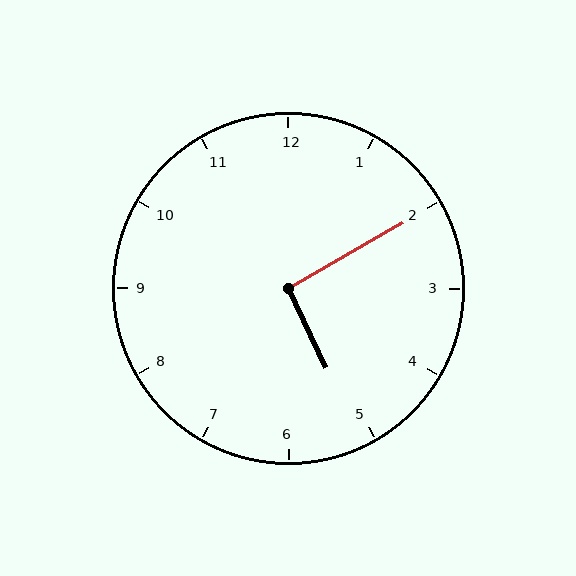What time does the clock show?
5:10.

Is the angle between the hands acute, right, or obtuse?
It is right.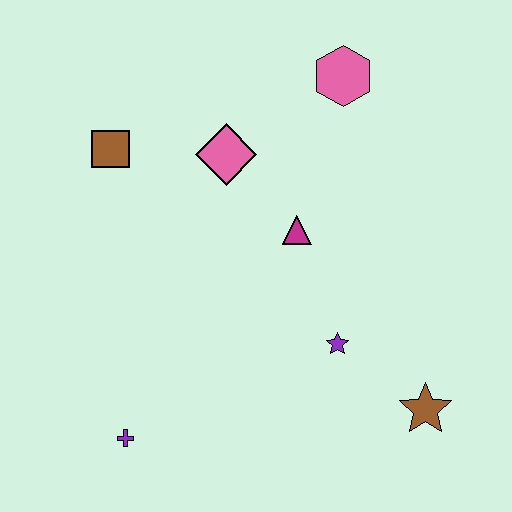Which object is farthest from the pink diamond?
The brown star is farthest from the pink diamond.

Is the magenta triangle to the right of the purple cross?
Yes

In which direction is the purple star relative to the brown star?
The purple star is to the left of the brown star.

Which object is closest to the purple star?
The brown star is closest to the purple star.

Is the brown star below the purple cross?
No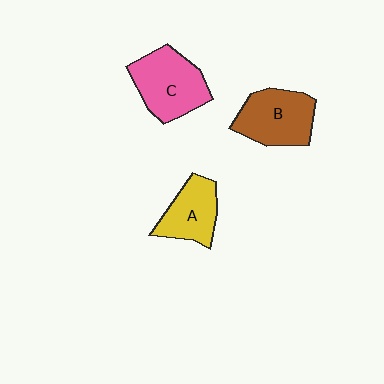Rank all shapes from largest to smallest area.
From largest to smallest: C (pink), B (brown), A (yellow).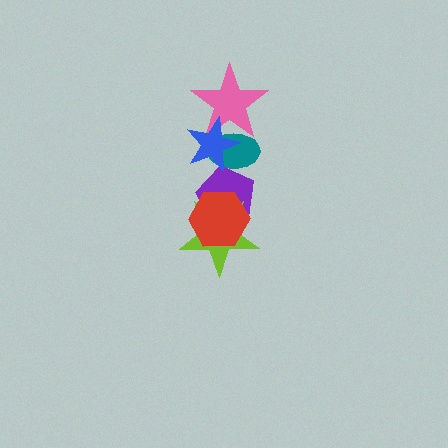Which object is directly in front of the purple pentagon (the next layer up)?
The lime star is directly in front of the purple pentagon.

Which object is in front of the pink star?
The blue star is in front of the pink star.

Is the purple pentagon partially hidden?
Yes, it is partially covered by another shape.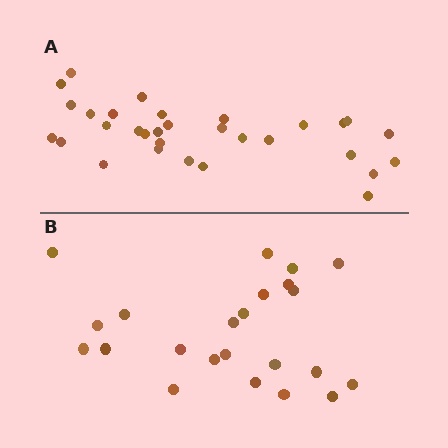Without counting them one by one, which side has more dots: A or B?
Region A (the top region) has more dots.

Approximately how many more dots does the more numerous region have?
Region A has roughly 8 or so more dots than region B.